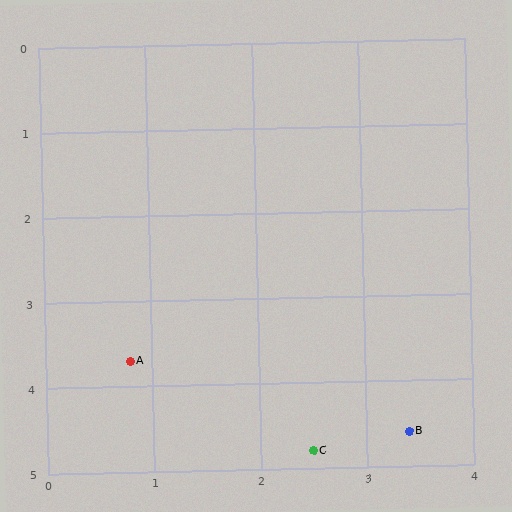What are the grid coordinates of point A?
Point A is at approximately (0.8, 3.7).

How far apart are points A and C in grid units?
Points A and C are about 2.0 grid units apart.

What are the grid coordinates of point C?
Point C is at approximately (2.5, 4.8).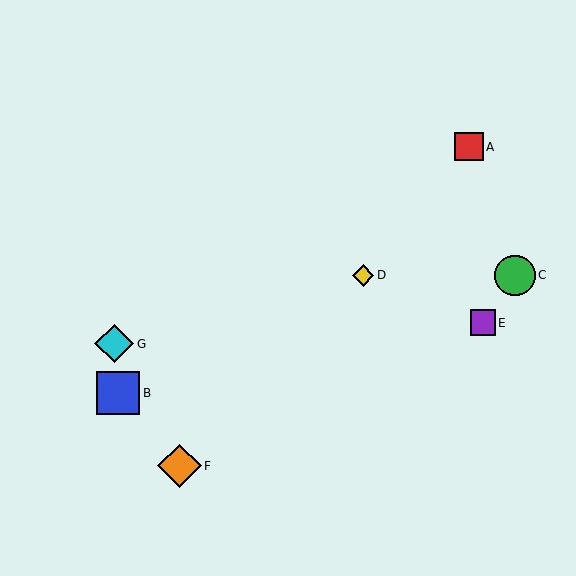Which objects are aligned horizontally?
Objects C, D are aligned horizontally.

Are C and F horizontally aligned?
No, C is at y≈275 and F is at y≈466.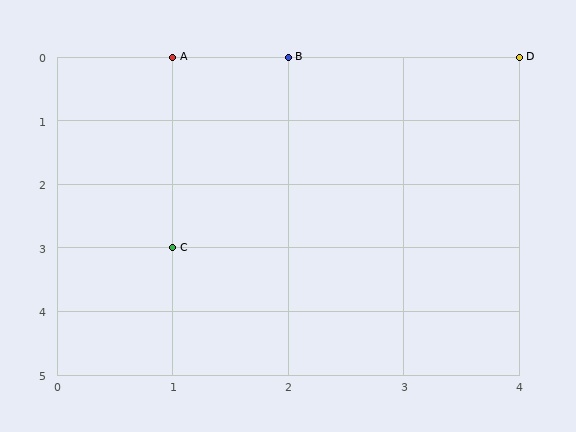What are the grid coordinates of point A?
Point A is at grid coordinates (1, 0).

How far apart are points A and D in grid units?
Points A and D are 3 columns apart.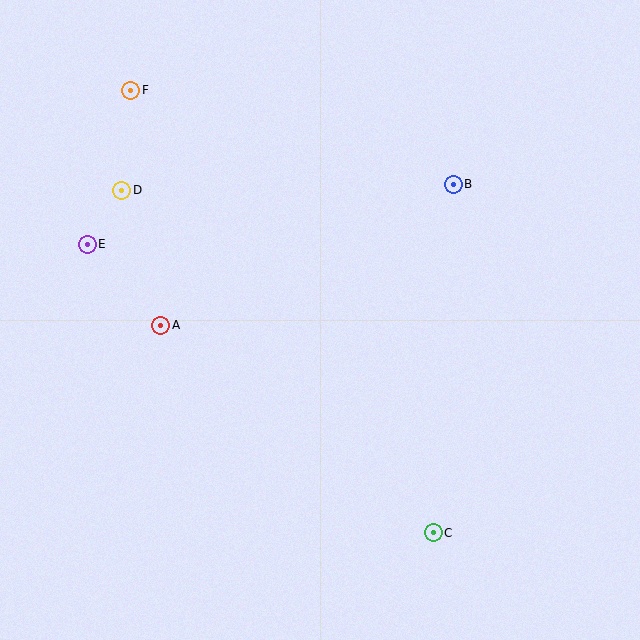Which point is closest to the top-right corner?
Point B is closest to the top-right corner.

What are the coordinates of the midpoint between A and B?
The midpoint between A and B is at (307, 255).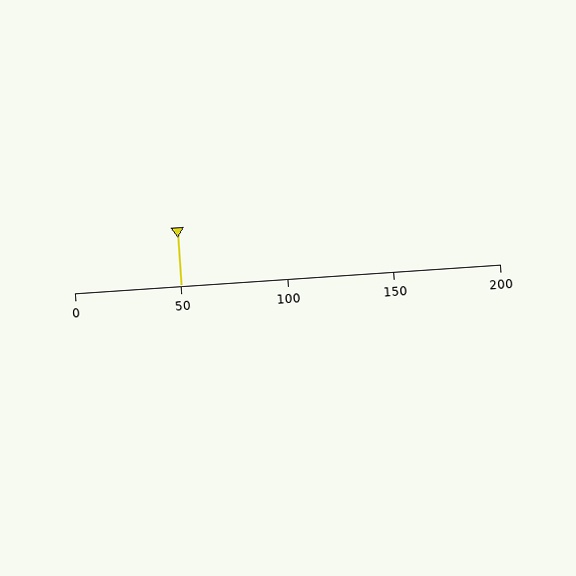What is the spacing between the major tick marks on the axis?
The major ticks are spaced 50 apart.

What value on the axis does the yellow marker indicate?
The marker indicates approximately 50.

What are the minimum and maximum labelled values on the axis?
The axis runs from 0 to 200.